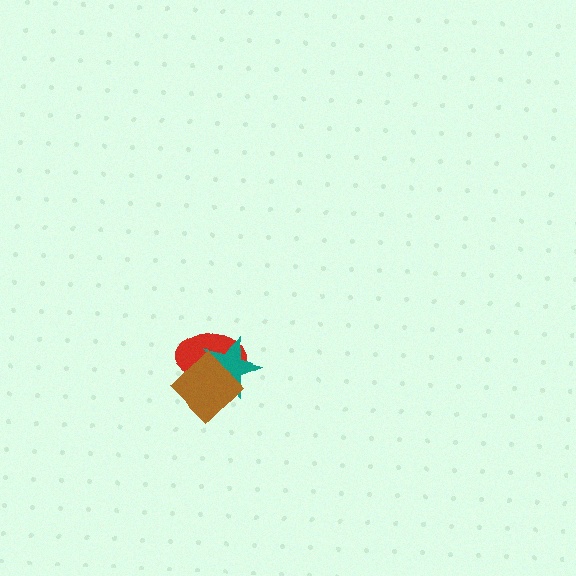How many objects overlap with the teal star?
2 objects overlap with the teal star.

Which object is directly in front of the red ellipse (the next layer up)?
The teal star is directly in front of the red ellipse.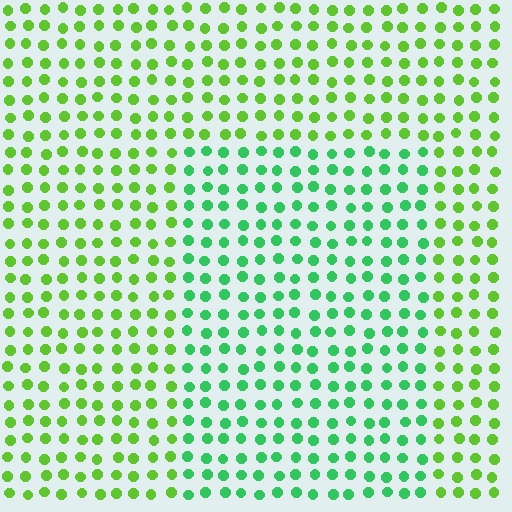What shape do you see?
I see a rectangle.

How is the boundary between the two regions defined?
The boundary is defined purely by a slight shift in hue (about 38 degrees). Spacing, size, and orientation are identical on both sides.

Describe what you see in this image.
The image is filled with small lime elements in a uniform arrangement. A rectangle-shaped region is visible where the elements are tinted to a slightly different hue, forming a subtle color boundary.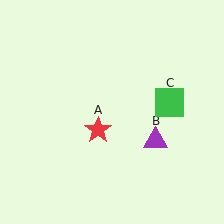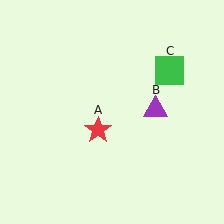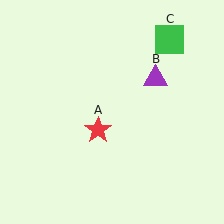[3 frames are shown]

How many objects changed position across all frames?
2 objects changed position: purple triangle (object B), green square (object C).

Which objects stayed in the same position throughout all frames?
Red star (object A) remained stationary.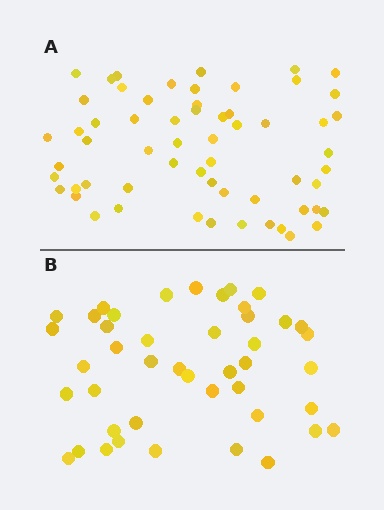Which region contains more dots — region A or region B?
Region A (the top region) has more dots.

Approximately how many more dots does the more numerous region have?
Region A has approximately 15 more dots than region B.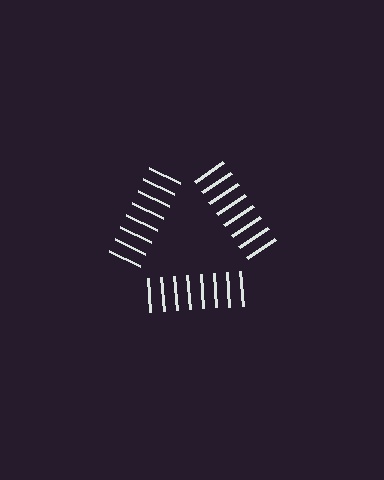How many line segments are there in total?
24 — 8 along each of the 3 edges.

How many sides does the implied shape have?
3 sides — the line-ends trace a triangle.